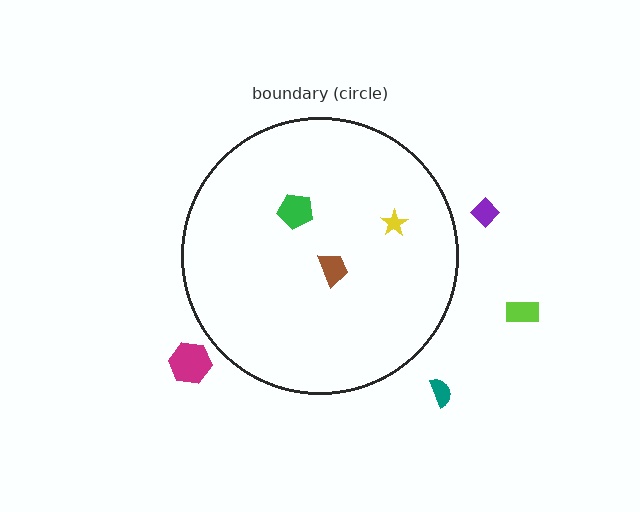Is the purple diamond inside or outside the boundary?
Outside.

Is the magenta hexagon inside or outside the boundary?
Outside.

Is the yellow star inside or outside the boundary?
Inside.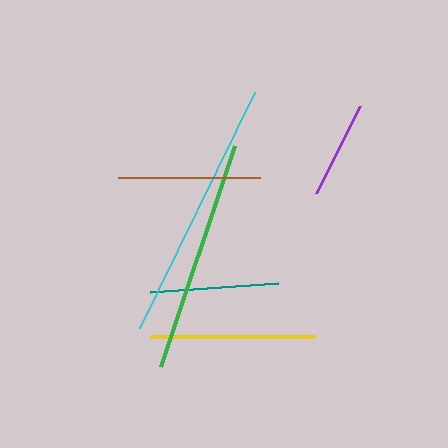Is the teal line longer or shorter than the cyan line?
The cyan line is longer than the teal line.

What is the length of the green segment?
The green segment is approximately 232 pixels long.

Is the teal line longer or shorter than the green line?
The green line is longer than the teal line.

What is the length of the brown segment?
The brown segment is approximately 142 pixels long.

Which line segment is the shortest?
The purple line is the shortest at approximately 97 pixels.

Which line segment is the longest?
The cyan line is the longest at approximately 262 pixels.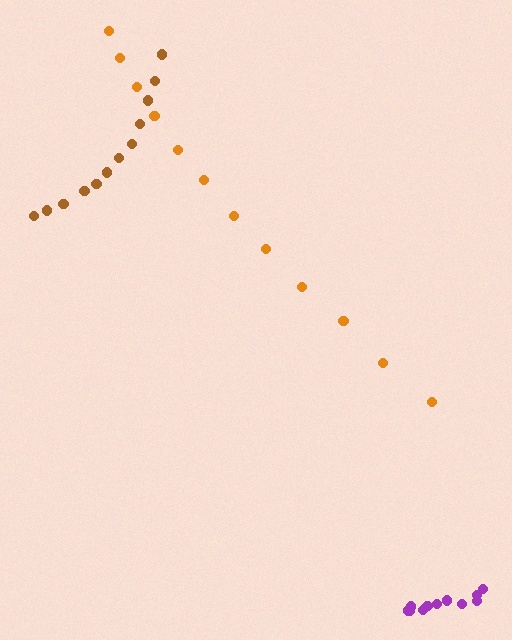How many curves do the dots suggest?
There are 3 distinct paths.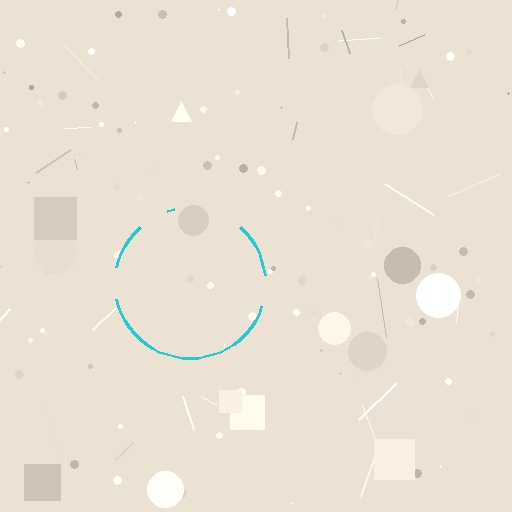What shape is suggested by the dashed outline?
The dashed outline suggests a circle.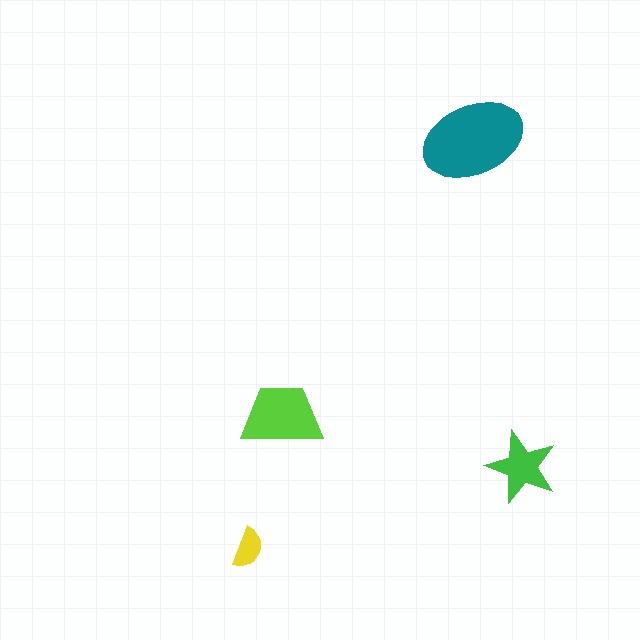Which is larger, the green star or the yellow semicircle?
The green star.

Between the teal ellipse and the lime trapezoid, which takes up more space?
The teal ellipse.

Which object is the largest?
The teal ellipse.